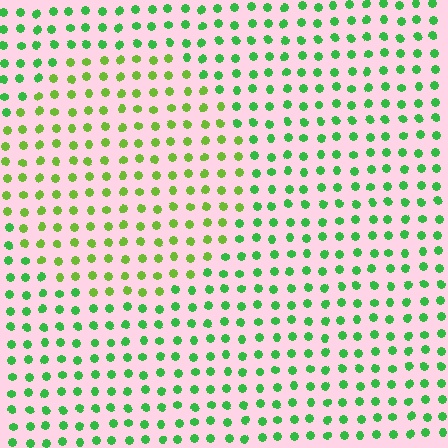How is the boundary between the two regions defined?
The boundary is defined purely by a slight shift in hue (about 33 degrees). Spacing, size, and orientation are identical on both sides.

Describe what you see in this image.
The image is filled with small green elements in a uniform arrangement. A circle-shaped region is visible where the elements are tinted to a slightly different hue, forming a subtle color boundary.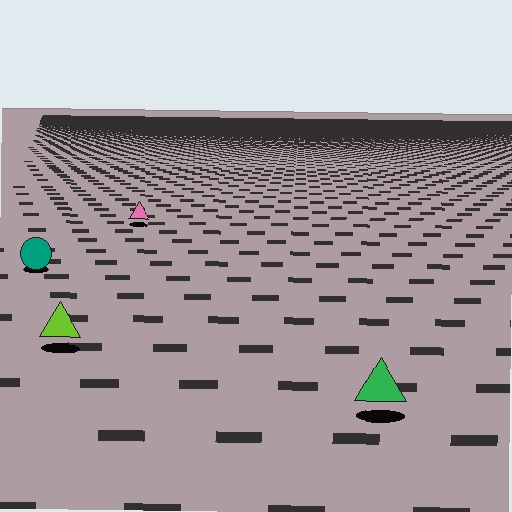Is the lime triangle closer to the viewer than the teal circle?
Yes. The lime triangle is closer — you can tell from the texture gradient: the ground texture is coarser near it.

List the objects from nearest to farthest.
From nearest to farthest: the green triangle, the lime triangle, the teal circle, the pink triangle.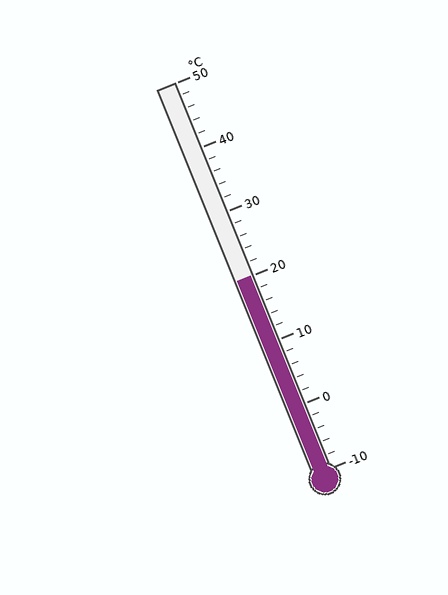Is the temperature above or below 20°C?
The temperature is at 20°C.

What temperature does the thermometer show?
The thermometer shows approximately 20°C.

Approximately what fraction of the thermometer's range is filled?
The thermometer is filled to approximately 50% of its range.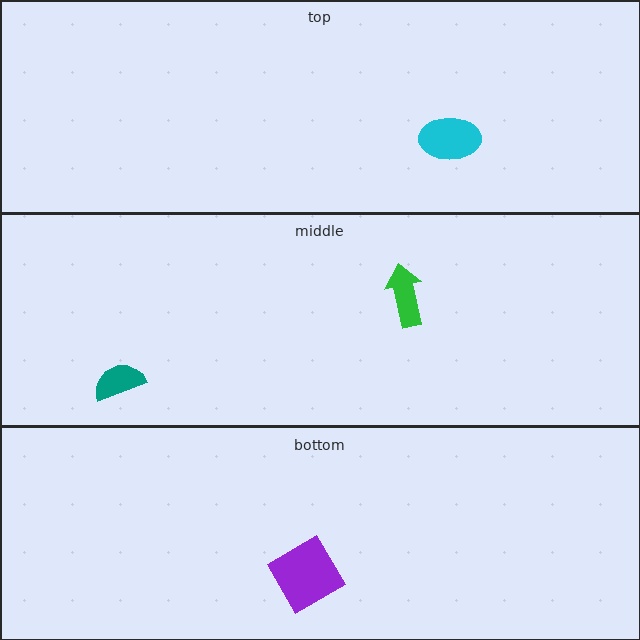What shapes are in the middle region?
The green arrow, the teal semicircle.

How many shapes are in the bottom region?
1.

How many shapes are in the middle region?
2.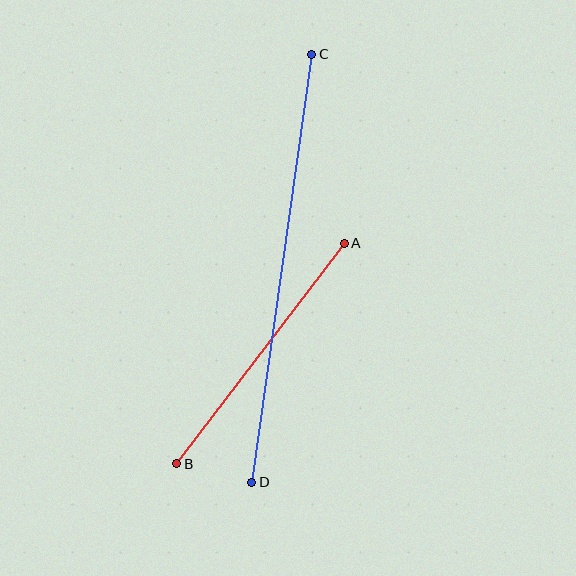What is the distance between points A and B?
The distance is approximately 277 pixels.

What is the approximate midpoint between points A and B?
The midpoint is at approximately (260, 354) pixels.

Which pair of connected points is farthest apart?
Points C and D are farthest apart.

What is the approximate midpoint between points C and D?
The midpoint is at approximately (282, 268) pixels.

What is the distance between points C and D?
The distance is approximately 432 pixels.